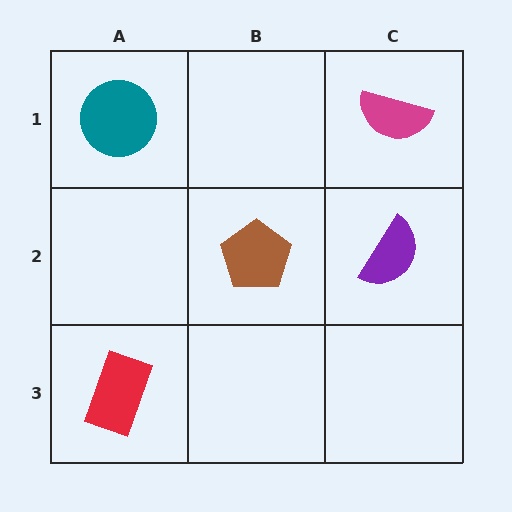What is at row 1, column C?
A magenta semicircle.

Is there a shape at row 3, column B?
No, that cell is empty.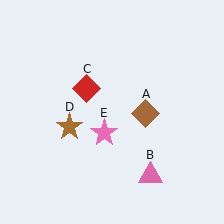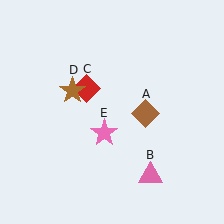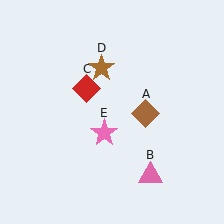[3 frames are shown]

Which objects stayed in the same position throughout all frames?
Brown diamond (object A) and pink triangle (object B) and red diamond (object C) and pink star (object E) remained stationary.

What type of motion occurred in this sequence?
The brown star (object D) rotated clockwise around the center of the scene.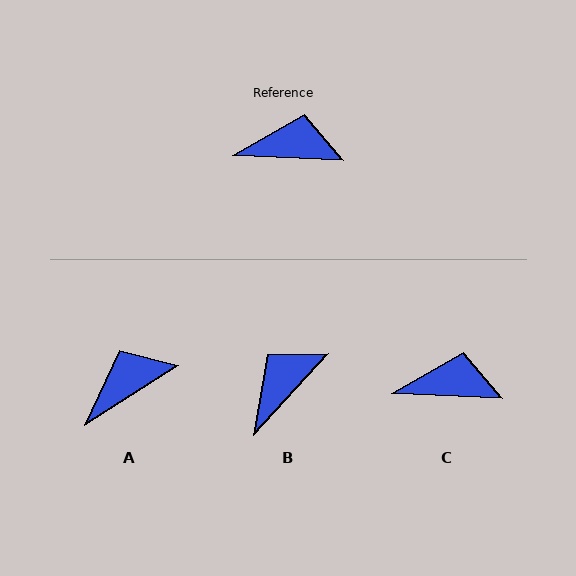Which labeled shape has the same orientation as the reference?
C.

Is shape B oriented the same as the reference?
No, it is off by about 50 degrees.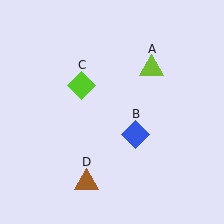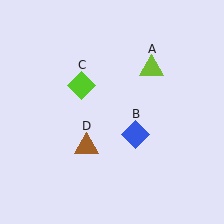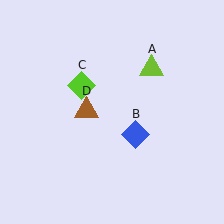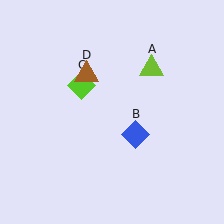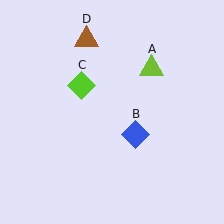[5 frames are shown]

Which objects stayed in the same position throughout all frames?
Lime triangle (object A) and blue diamond (object B) and lime diamond (object C) remained stationary.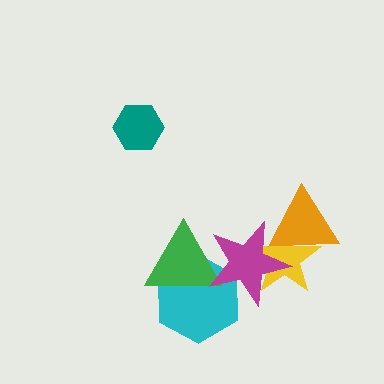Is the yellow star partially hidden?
Yes, it is partially covered by another shape.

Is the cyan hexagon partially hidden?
Yes, it is partially covered by another shape.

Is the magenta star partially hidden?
Yes, it is partially covered by another shape.